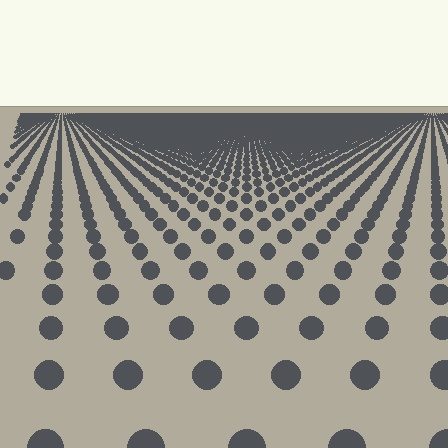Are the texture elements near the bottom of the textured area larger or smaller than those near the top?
Larger. Near the bottom, elements are closer to the viewer and appear at a bigger on-screen size.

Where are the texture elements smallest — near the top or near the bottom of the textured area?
Near the top.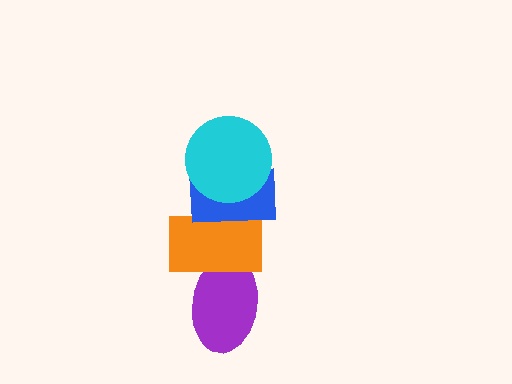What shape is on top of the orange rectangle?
The blue rectangle is on top of the orange rectangle.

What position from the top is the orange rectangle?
The orange rectangle is 3rd from the top.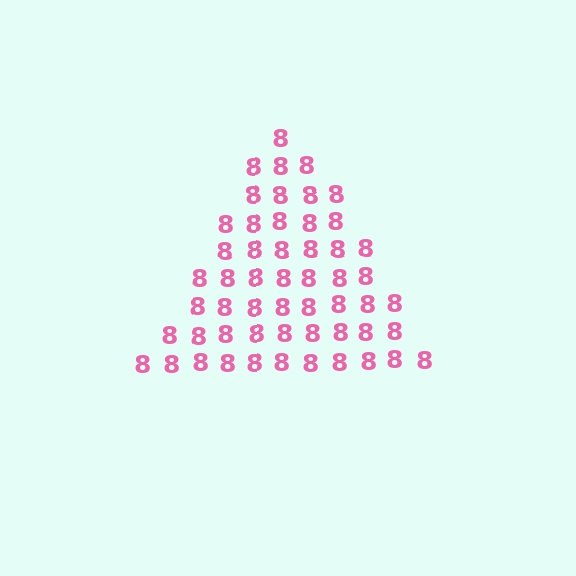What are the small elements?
The small elements are digit 8's.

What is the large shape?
The large shape is a triangle.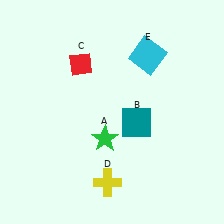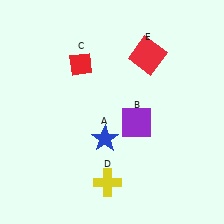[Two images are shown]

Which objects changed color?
A changed from green to blue. B changed from teal to purple. E changed from cyan to red.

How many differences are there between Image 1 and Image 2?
There are 3 differences between the two images.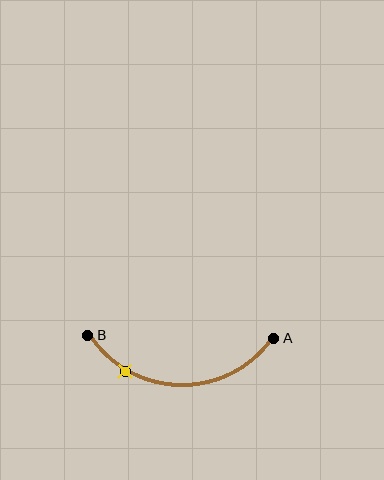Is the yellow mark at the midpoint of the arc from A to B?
No. The yellow mark lies on the arc but is closer to endpoint B. The arc midpoint would be at the point on the curve equidistant along the arc from both A and B.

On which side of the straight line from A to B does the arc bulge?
The arc bulges below the straight line connecting A and B.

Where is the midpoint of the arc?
The arc midpoint is the point on the curve farthest from the straight line joining A and B. It sits below that line.